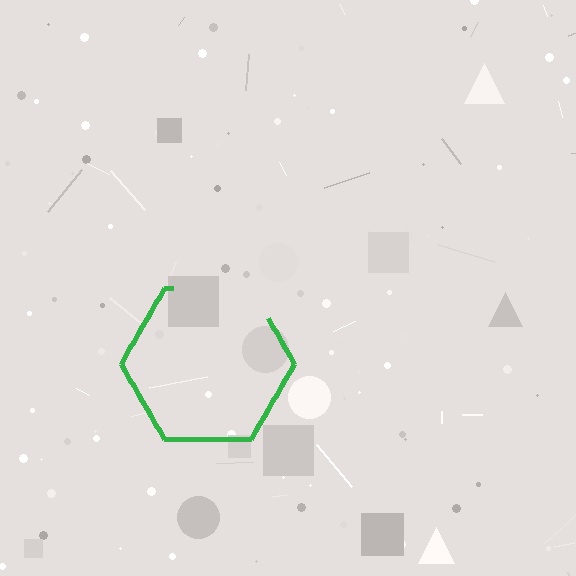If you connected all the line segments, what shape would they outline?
They would outline a hexagon.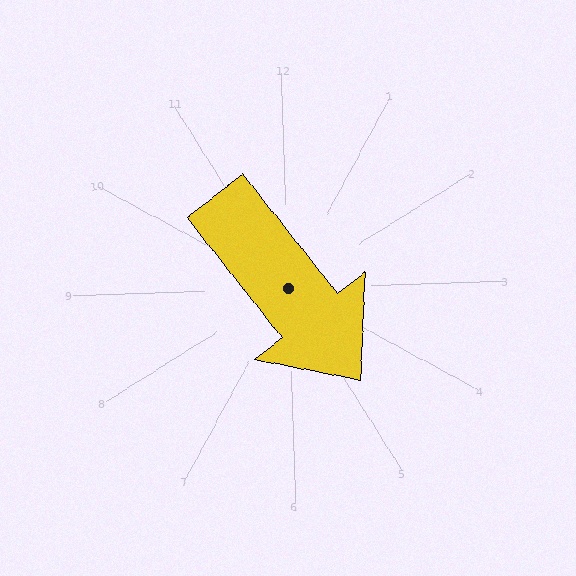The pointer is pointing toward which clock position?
Roughly 5 o'clock.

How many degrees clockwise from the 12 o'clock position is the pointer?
Approximately 143 degrees.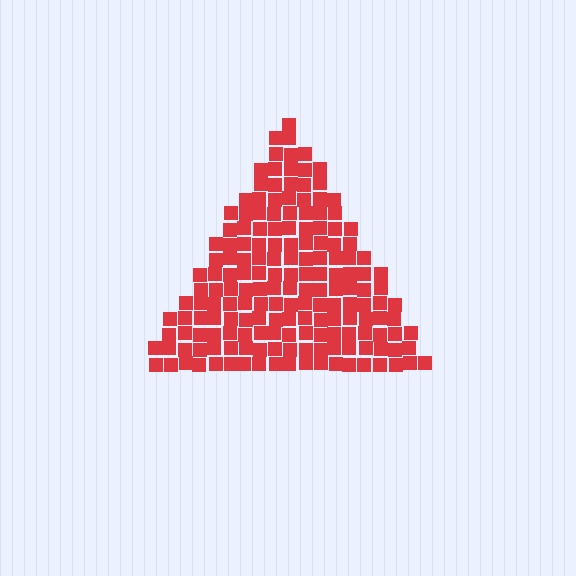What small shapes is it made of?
It is made of small squares.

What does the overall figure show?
The overall figure shows a triangle.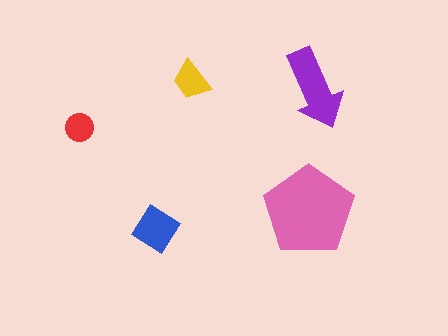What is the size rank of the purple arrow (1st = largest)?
2nd.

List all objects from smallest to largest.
The red circle, the yellow trapezoid, the blue diamond, the purple arrow, the pink pentagon.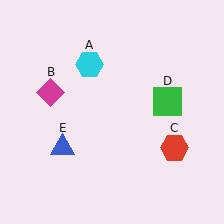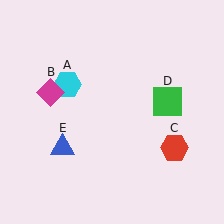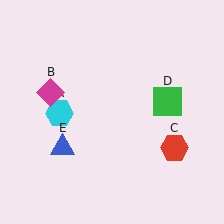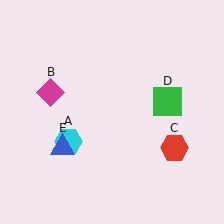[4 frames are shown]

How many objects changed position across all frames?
1 object changed position: cyan hexagon (object A).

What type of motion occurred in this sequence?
The cyan hexagon (object A) rotated counterclockwise around the center of the scene.